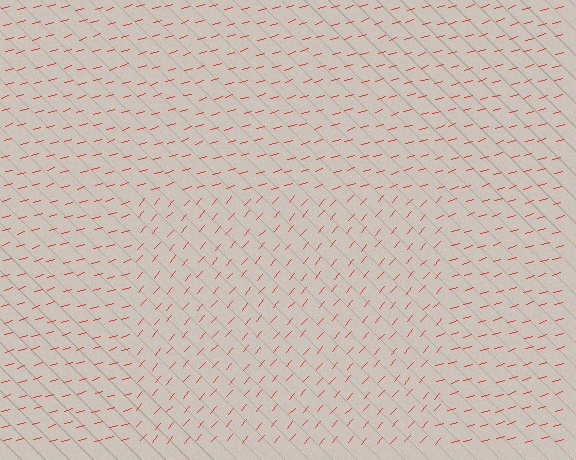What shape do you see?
I see a rectangle.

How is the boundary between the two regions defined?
The boundary is defined purely by a change in line orientation (approximately 32 degrees difference). All lines are the same color and thickness.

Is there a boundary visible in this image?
Yes, there is a texture boundary formed by a change in line orientation.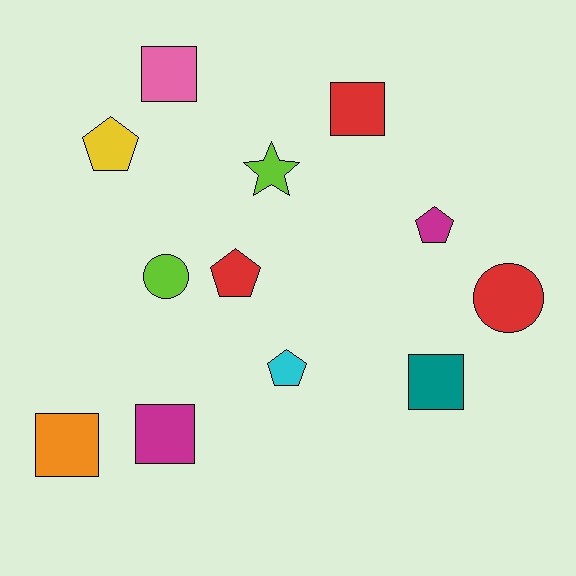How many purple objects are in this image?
There are no purple objects.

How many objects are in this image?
There are 12 objects.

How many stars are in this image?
There is 1 star.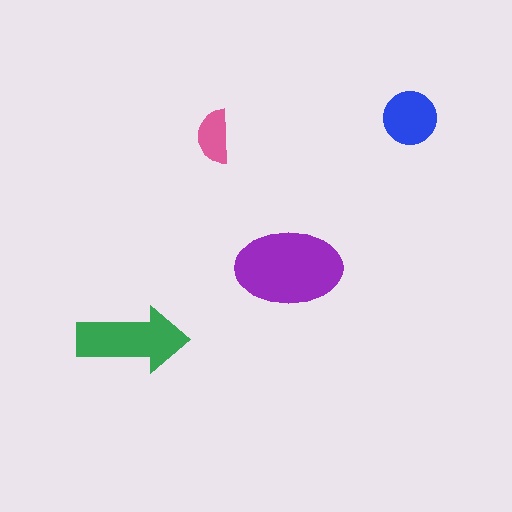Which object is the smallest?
The pink semicircle.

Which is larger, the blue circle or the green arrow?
The green arrow.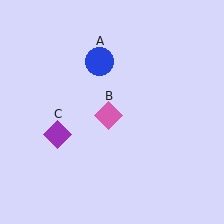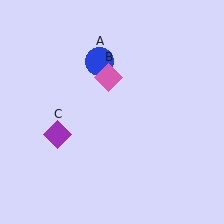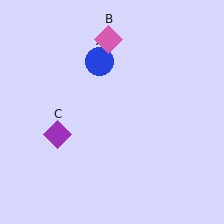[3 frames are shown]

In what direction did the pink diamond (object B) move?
The pink diamond (object B) moved up.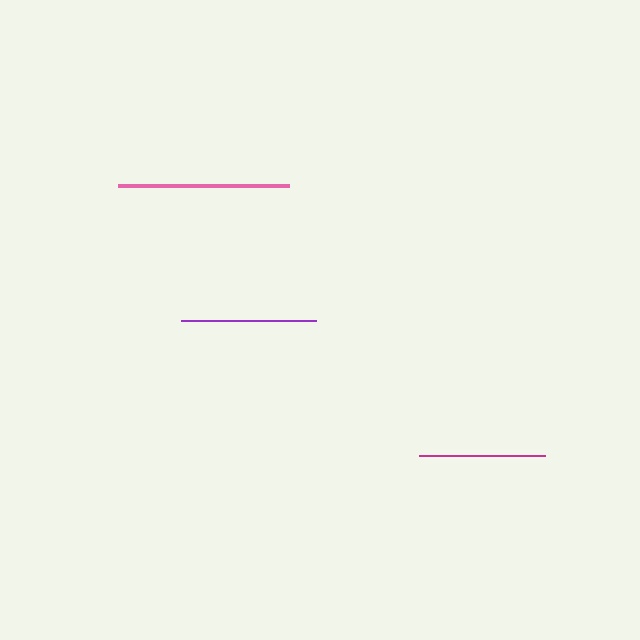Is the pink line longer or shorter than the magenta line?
The pink line is longer than the magenta line.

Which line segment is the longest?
The pink line is the longest at approximately 170 pixels.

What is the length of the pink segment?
The pink segment is approximately 170 pixels long.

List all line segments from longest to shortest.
From longest to shortest: pink, purple, magenta.